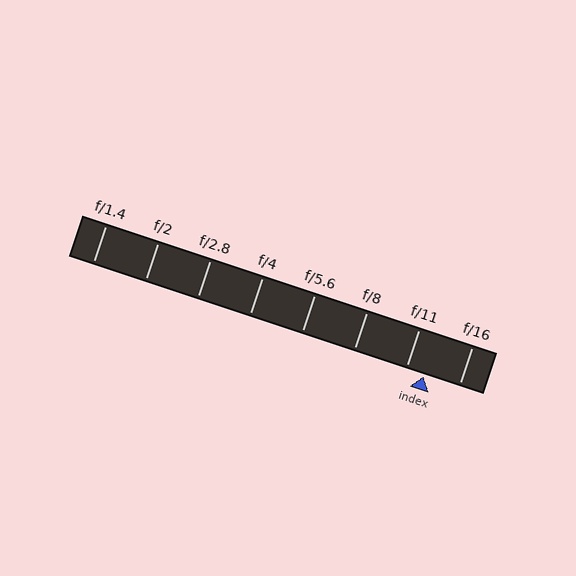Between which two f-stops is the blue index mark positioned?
The index mark is between f/11 and f/16.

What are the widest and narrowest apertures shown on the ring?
The widest aperture shown is f/1.4 and the narrowest is f/16.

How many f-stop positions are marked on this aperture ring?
There are 8 f-stop positions marked.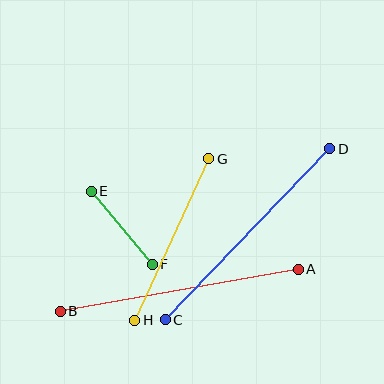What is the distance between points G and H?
The distance is approximately 177 pixels.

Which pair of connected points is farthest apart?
Points A and B are farthest apart.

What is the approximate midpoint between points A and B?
The midpoint is at approximately (179, 290) pixels.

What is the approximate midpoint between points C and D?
The midpoint is at approximately (247, 234) pixels.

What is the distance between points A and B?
The distance is approximately 242 pixels.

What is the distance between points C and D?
The distance is approximately 237 pixels.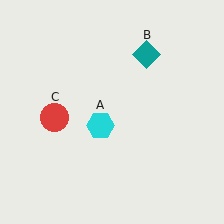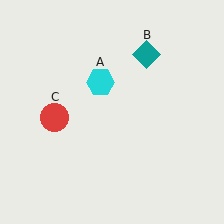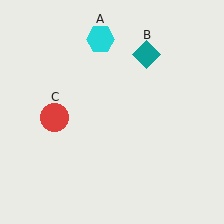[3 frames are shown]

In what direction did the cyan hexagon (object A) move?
The cyan hexagon (object A) moved up.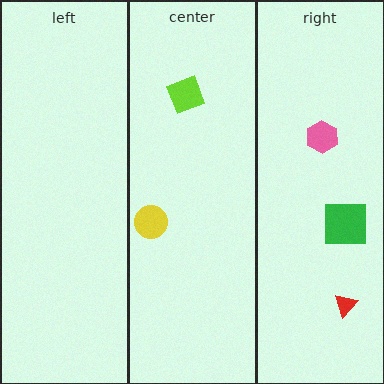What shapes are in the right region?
The pink hexagon, the green square, the red triangle.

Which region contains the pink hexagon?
The right region.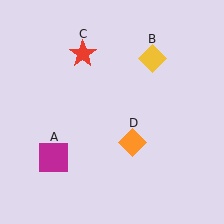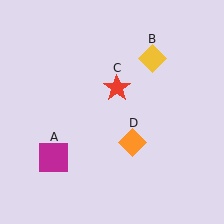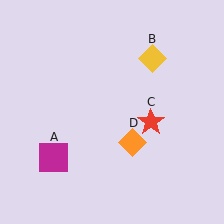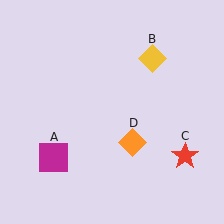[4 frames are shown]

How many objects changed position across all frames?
1 object changed position: red star (object C).